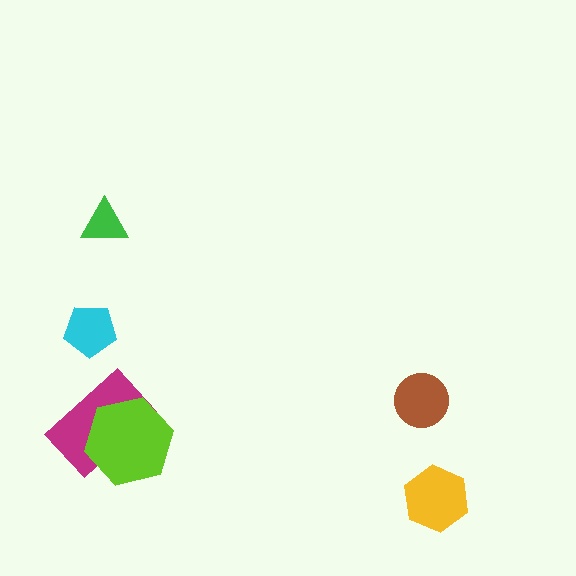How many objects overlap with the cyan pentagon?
0 objects overlap with the cyan pentagon.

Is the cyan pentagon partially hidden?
No, no other shape covers it.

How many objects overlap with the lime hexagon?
1 object overlaps with the lime hexagon.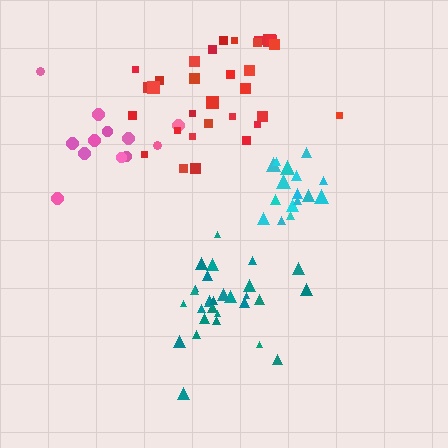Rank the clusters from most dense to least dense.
cyan, teal, red, pink.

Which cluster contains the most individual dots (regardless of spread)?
Red (32).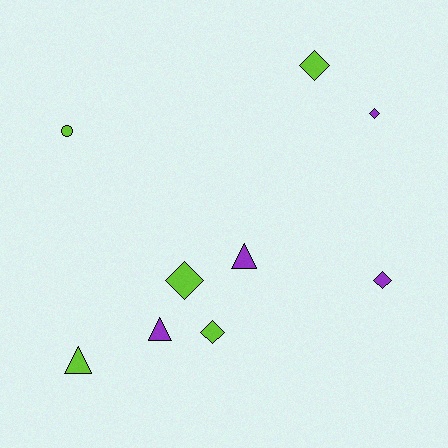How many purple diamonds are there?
There are 2 purple diamonds.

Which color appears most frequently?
Lime, with 5 objects.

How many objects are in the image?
There are 9 objects.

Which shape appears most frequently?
Diamond, with 5 objects.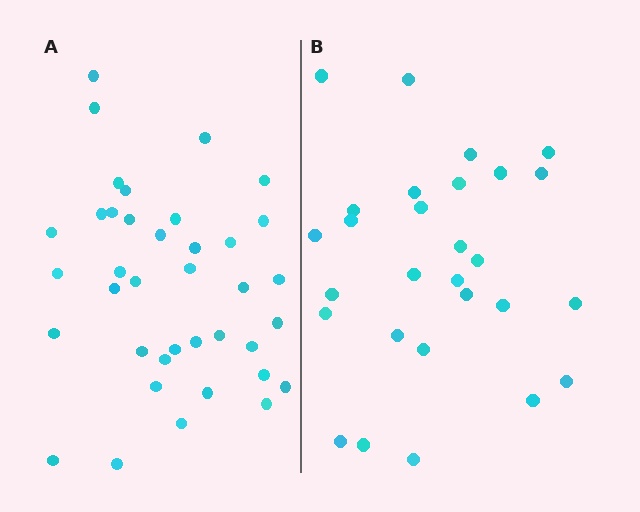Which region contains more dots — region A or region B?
Region A (the left region) has more dots.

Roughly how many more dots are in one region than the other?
Region A has roughly 10 or so more dots than region B.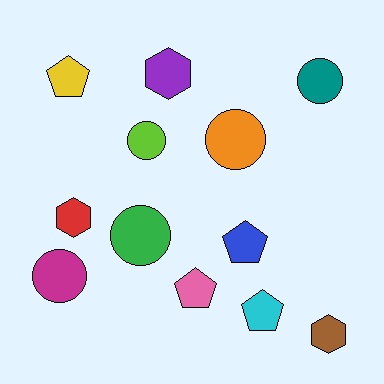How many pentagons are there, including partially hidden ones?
There are 4 pentagons.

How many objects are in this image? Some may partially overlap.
There are 12 objects.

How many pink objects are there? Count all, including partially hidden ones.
There is 1 pink object.